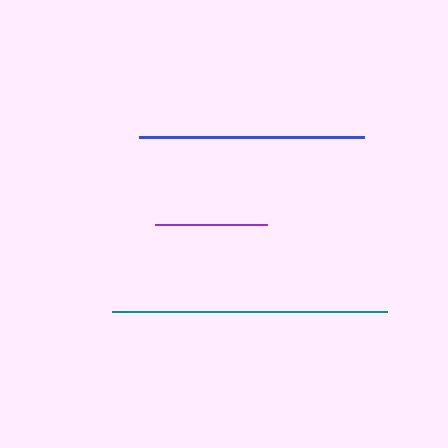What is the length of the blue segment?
The blue segment is approximately 226 pixels long.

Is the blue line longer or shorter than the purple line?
The blue line is longer than the purple line.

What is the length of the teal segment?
The teal segment is approximately 275 pixels long.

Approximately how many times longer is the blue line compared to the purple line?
The blue line is approximately 2.0 times the length of the purple line.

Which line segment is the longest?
The teal line is the longest at approximately 275 pixels.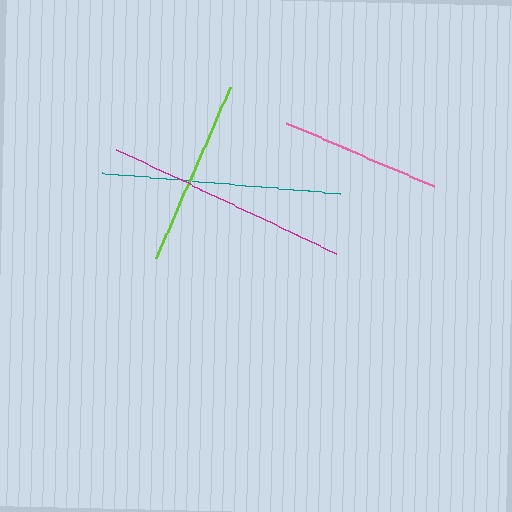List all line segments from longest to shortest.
From longest to shortest: magenta, teal, lime, pink.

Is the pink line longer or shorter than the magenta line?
The magenta line is longer than the pink line.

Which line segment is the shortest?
The pink line is the shortest at approximately 161 pixels.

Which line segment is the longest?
The magenta line is the longest at approximately 244 pixels.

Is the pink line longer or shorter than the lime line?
The lime line is longer than the pink line.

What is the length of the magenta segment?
The magenta segment is approximately 244 pixels long.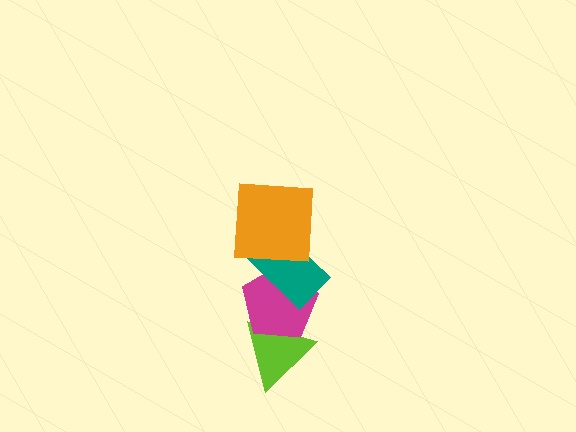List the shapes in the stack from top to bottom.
From top to bottom: the orange square, the teal rectangle, the magenta pentagon, the lime triangle.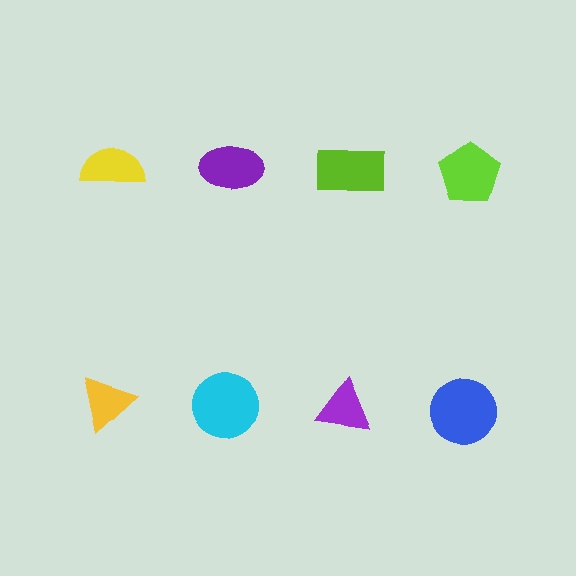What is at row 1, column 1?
A yellow semicircle.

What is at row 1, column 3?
A lime rectangle.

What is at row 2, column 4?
A blue circle.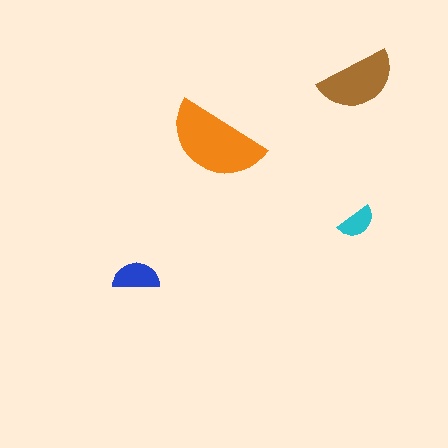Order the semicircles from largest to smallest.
the orange one, the brown one, the blue one, the cyan one.